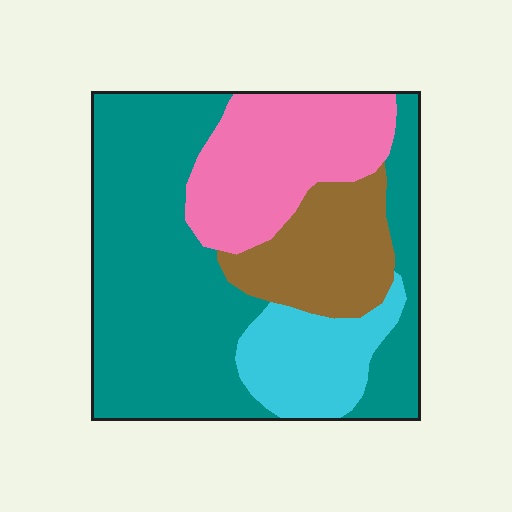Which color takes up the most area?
Teal, at roughly 50%.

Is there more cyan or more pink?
Pink.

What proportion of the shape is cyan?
Cyan covers about 15% of the shape.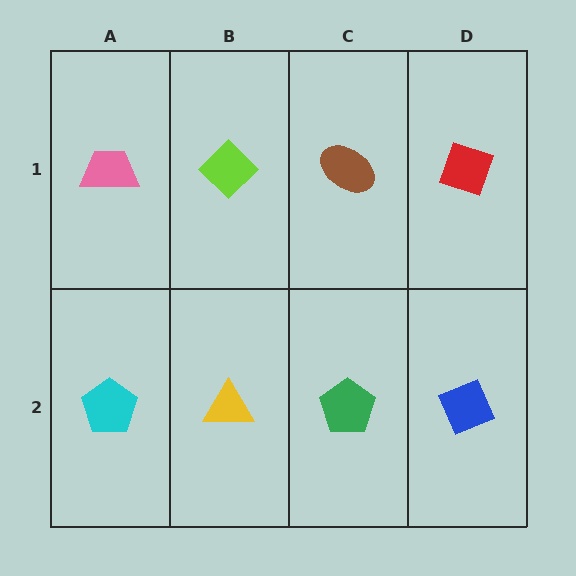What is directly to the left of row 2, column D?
A green pentagon.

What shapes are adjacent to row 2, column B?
A lime diamond (row 1, column B), a cyan pentagon (row 2, column A), a green pentagon (row 2, column C).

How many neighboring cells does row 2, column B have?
3.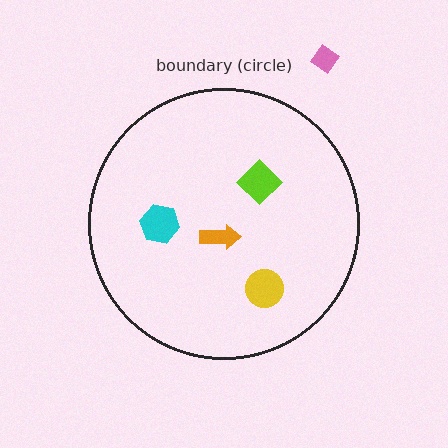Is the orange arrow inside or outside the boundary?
Inside.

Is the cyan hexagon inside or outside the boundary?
Inside.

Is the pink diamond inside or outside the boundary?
Outside.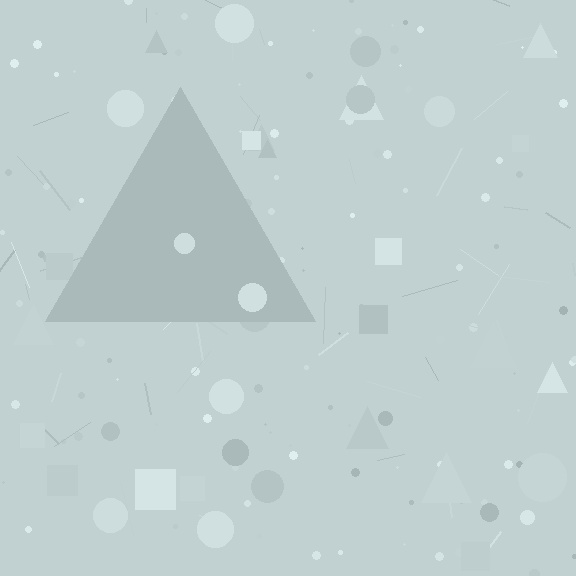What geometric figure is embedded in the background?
A triangle is embedded in the background.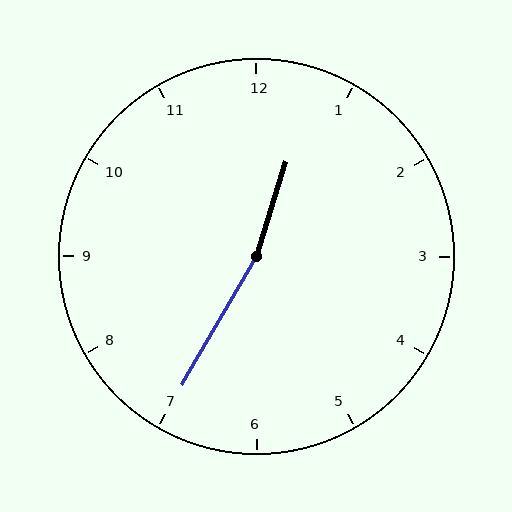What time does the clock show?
12:35.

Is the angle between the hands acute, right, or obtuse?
It is obtuse.